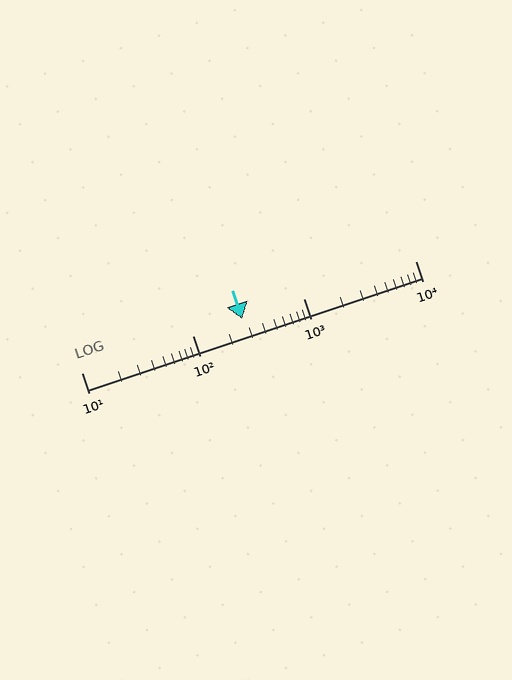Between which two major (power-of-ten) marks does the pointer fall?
The pointer is between 100 and 1000.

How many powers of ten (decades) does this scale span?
The scale spans 3 decades, from 10 to 10000.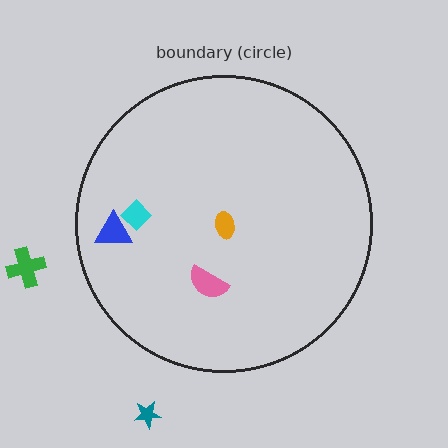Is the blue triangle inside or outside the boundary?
Inside.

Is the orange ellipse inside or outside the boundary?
Inside.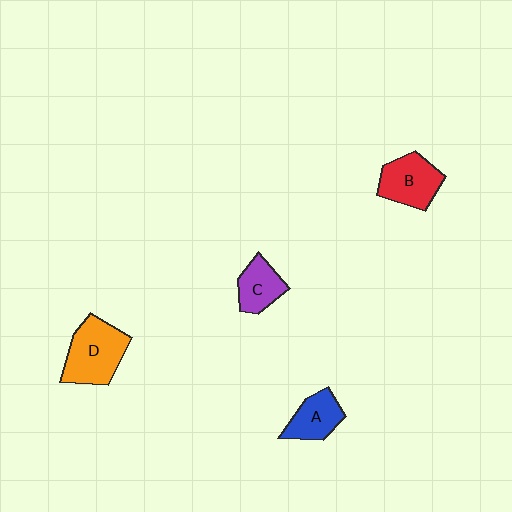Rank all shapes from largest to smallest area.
From largest to smallest: D (orange), B (red), A (blue), C (purple).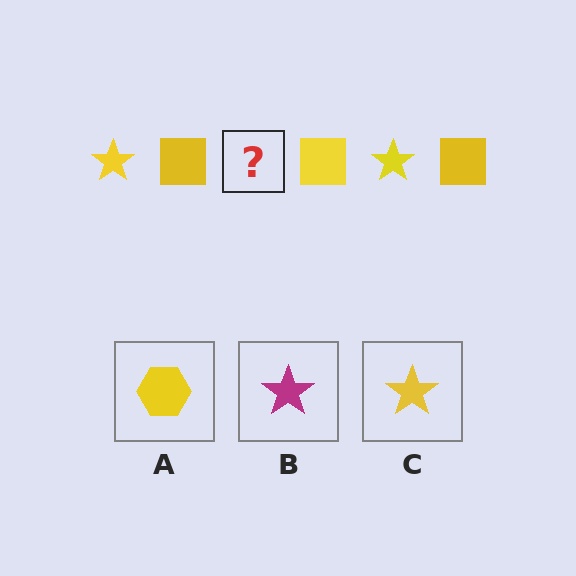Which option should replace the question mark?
Option C.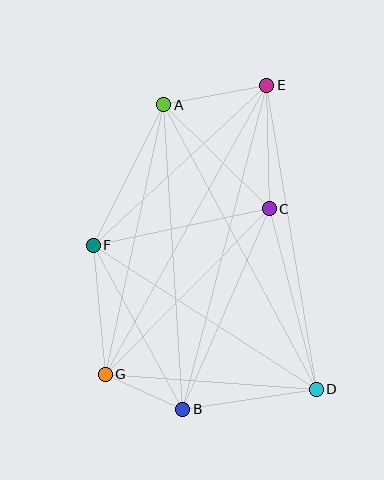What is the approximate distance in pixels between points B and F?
The distance between B and F is approximately 187 pixels.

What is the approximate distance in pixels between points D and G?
The distance between D and G is approximately 212 pixels.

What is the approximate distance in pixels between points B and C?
The distance between B and C is approximately 218 pixels.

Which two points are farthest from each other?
Points B and E are farthest from each other.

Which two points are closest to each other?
Points B and G are closest to each other.